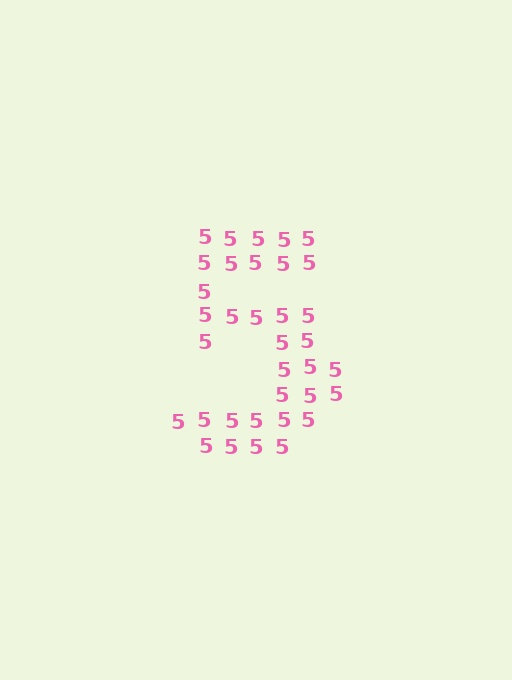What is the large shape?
The large shape is the digit 5.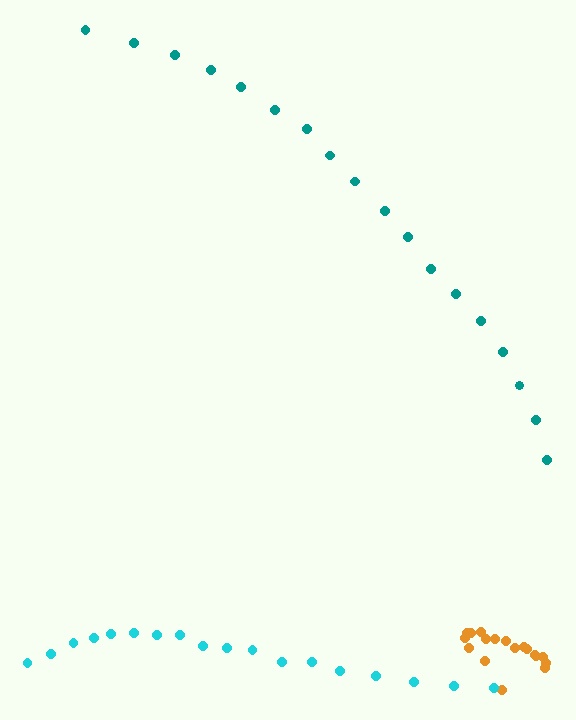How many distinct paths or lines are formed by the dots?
There are 3 distinct paths.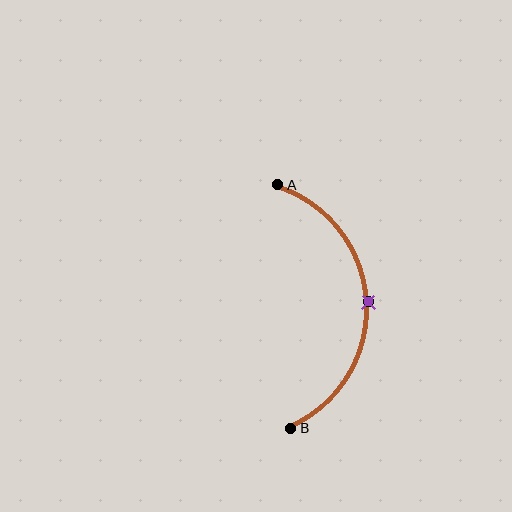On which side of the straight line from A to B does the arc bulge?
The arc bulges to the right of the straight line connecting A and B.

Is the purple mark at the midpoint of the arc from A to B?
Yes. The purple mark lies on the arc at equal arc-length from both A and B — it is the arc midpoint.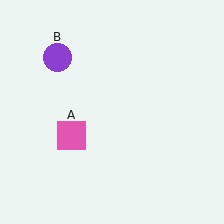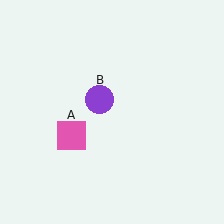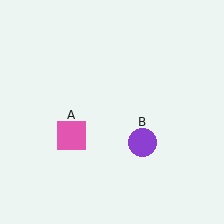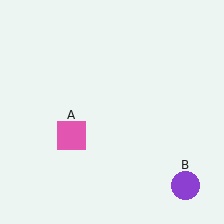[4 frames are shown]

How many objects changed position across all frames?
1 object changed position: purple circle (object B).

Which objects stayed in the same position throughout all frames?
Pink square (object A) remained stationary.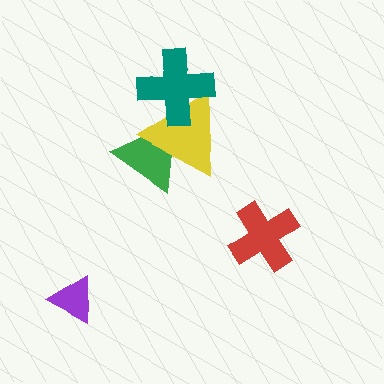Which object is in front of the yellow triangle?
The teal cross is in front of the yellow triangle.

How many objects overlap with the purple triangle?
0 objects overlap with the purple triangle.